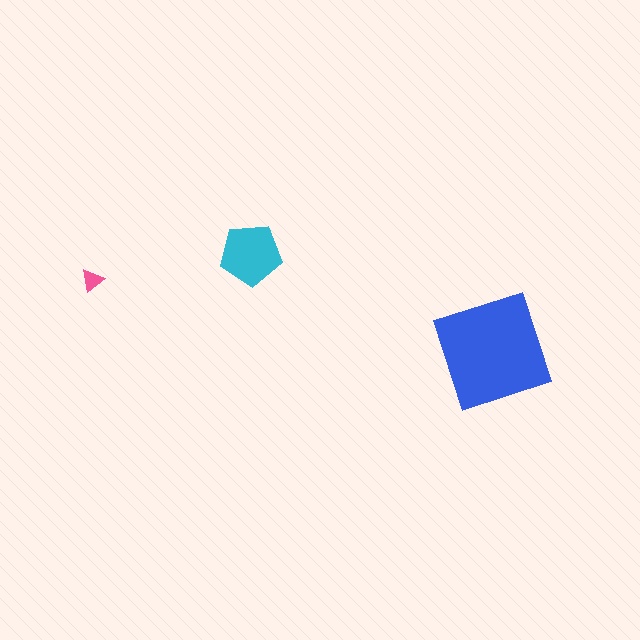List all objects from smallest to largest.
The pink triangle, the cyan pentagon, the blue square.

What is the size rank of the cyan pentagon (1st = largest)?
2nd.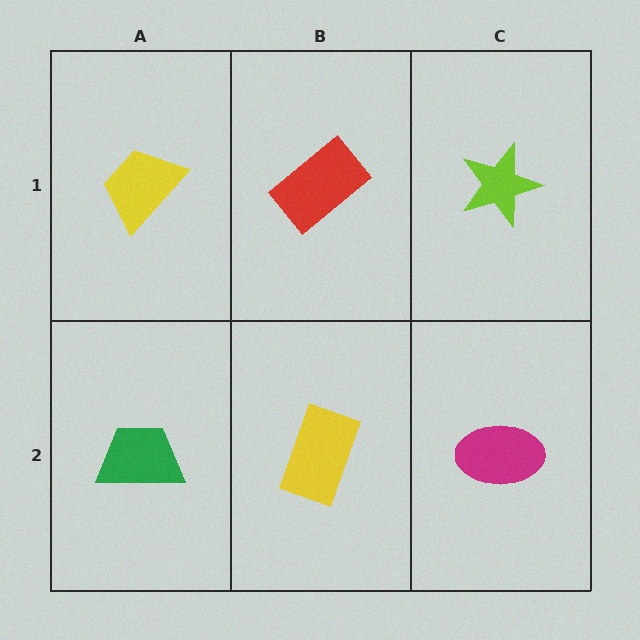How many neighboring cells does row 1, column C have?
2.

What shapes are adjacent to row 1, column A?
A green trapezoid (row 2, column A), a red rectangle (row 1, column B).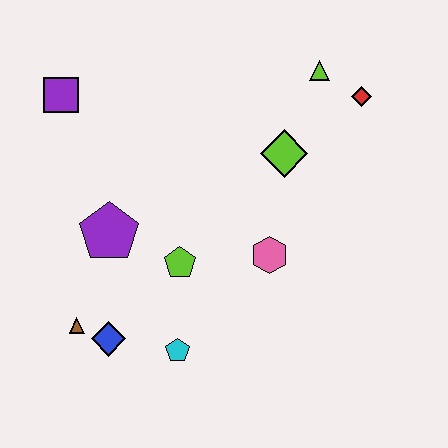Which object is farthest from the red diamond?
The brown triangle is farthest from the red diamond.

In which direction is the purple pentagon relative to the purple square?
The purple pentagon is below the purple square.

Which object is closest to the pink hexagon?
The lime pentagon is closest to the pink hexagon.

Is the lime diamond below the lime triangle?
Yes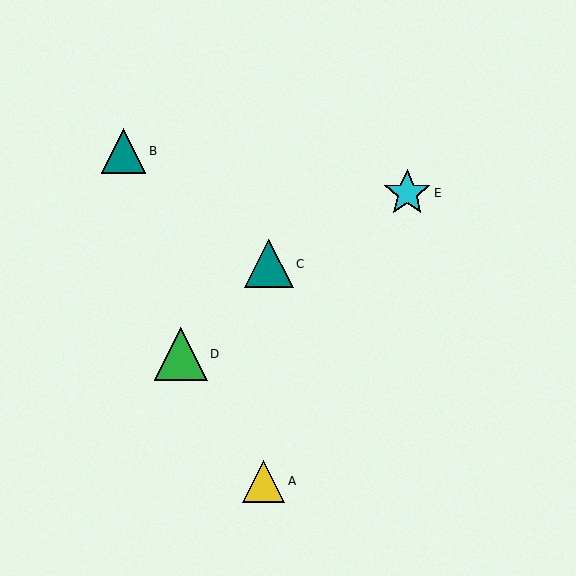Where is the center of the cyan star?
The center of the cyan star is at (407, 193).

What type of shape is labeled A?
Shape A is a yellow triangle.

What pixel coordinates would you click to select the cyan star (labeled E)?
Click at (407, 193) to select the cyan star E.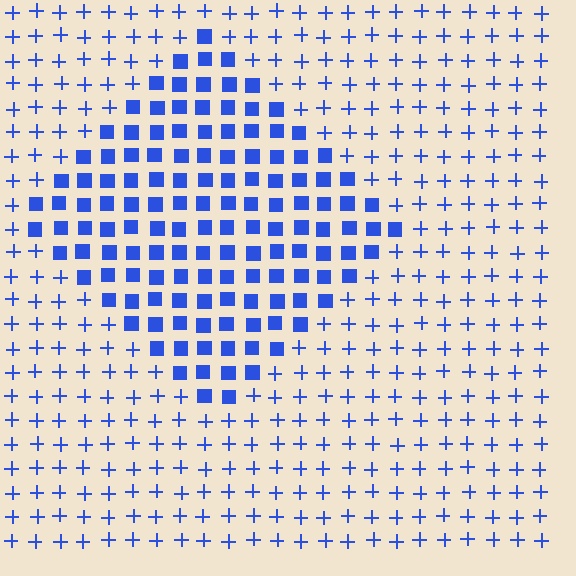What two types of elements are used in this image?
The image uses squares inside the diamond region and plus signs outside it.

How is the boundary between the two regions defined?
The boundary is defined by a change in element shape: squares inside vs. plus signs outside. All elements share the same color and spacing.